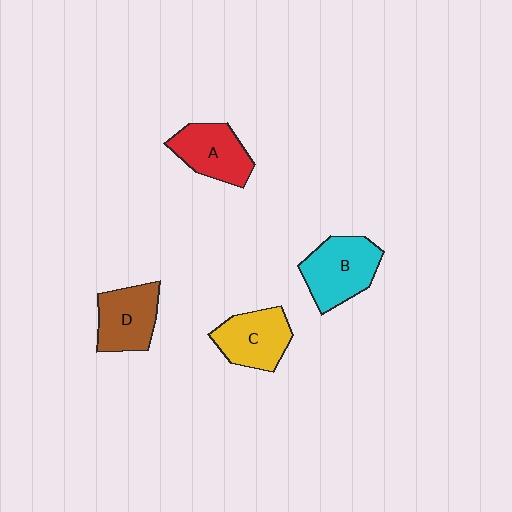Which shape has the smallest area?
Shape A (red).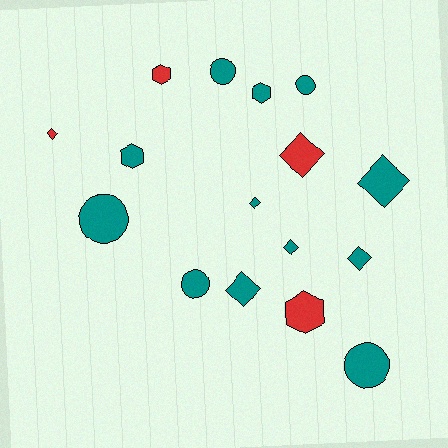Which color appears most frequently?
Teal, with 12 objects.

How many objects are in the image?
There are 16 objects.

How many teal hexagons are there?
There are 2 teal hexagons.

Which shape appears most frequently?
Diamond, with 7 objects.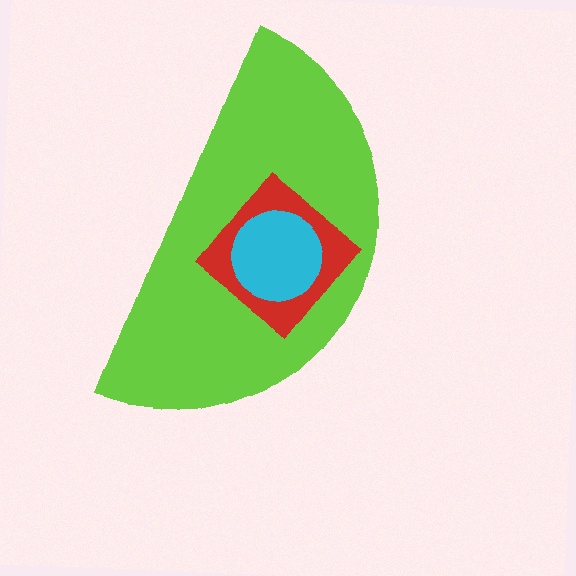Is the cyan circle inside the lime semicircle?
Yes.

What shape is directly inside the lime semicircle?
The red diamond.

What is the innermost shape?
The cyan circle.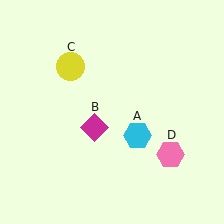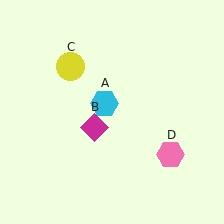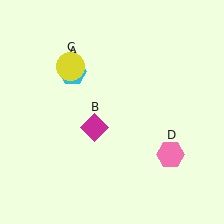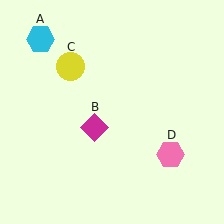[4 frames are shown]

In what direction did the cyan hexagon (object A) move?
The cyan hexagon (object A) moved up and to the left.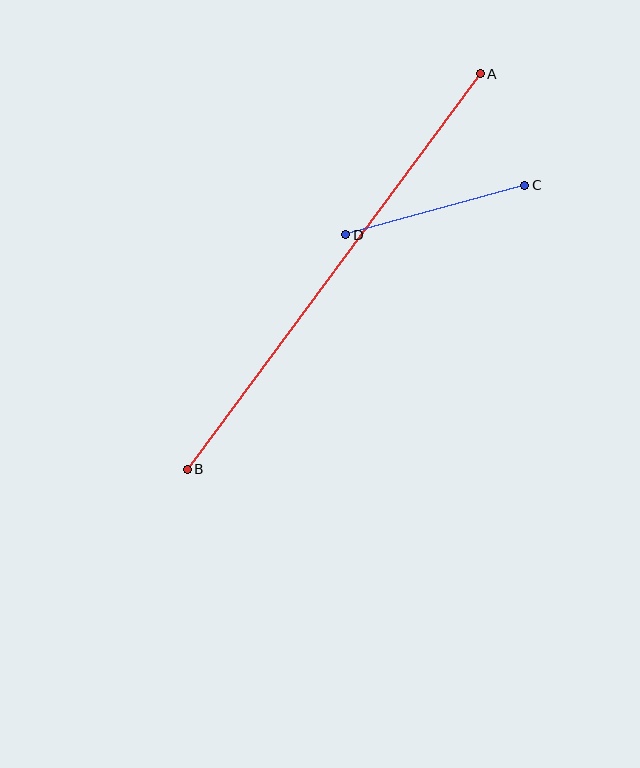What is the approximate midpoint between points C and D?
The midpoint is at approximately (435, 210) pixels.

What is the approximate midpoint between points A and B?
The midpoint is at approximately (334, 272) pixels.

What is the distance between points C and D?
The distance is approximately 186 pixels.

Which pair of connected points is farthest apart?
Points A and B are farthest apart.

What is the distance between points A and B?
The distance is approximately 492 pixels.